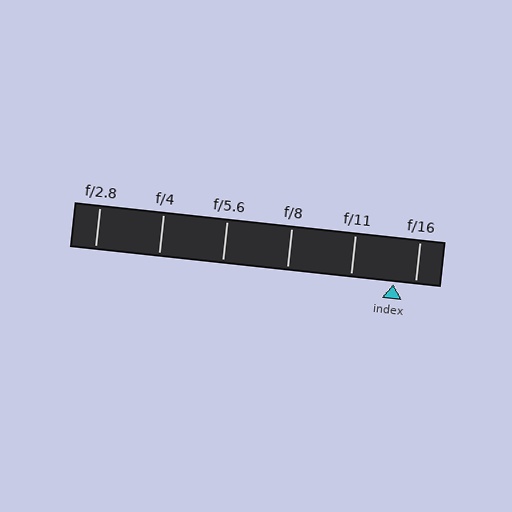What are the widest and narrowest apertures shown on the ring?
The widest aperture shown is f/2.8 and the narrowest is f/16.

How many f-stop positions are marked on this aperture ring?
There are 6 f-stop positions marked.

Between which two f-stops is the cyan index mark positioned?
The index mark is between f/11 and f/16.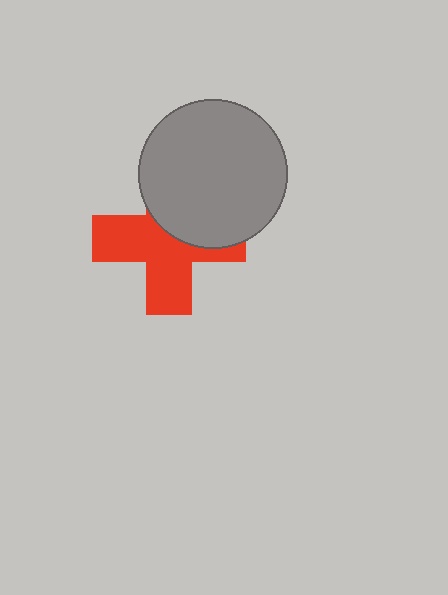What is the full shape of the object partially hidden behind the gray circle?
The partially hidden object is a red cross.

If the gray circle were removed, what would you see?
You would see the complete red cross.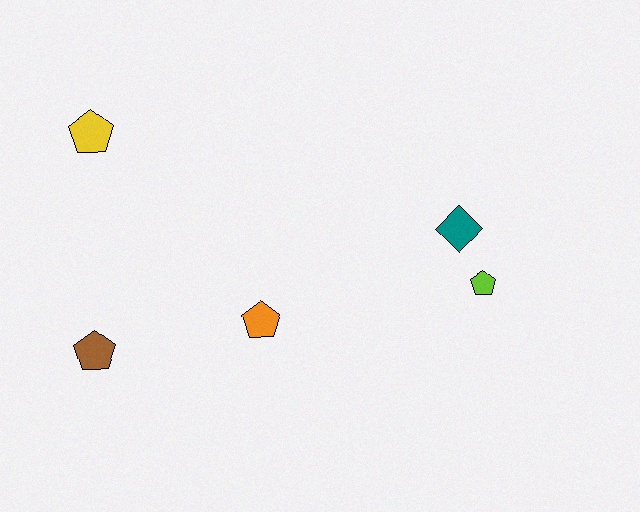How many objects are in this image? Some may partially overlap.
There are 5 objects.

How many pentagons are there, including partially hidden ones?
There are 4 pentagons.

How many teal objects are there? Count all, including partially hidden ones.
There is 1 teal object.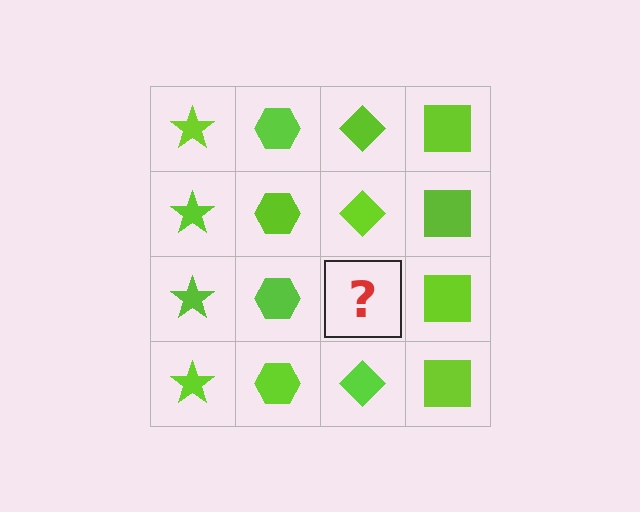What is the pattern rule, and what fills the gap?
The rule is that each column has a consistent shape. The gap should be filled with a lime diamond.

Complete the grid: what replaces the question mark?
The question mark should be replaced with a lime diamond.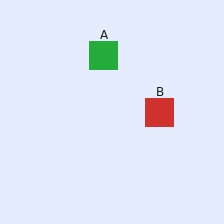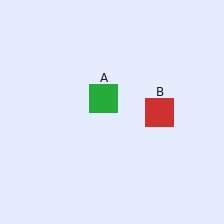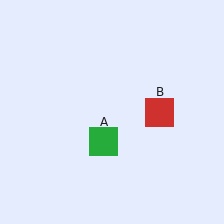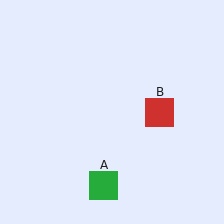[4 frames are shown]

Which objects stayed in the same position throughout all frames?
Red square (object B) remained stationary.